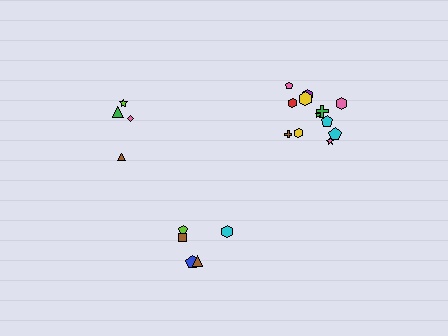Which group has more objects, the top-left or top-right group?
The top-right group.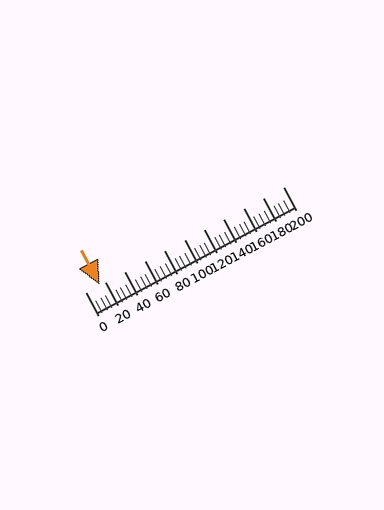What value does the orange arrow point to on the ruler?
The orange arrow points to approximately 15.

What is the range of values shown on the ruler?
The ruler shows values from 0 to 200.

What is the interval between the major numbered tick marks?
The major tick marks are spaced 20 units apart.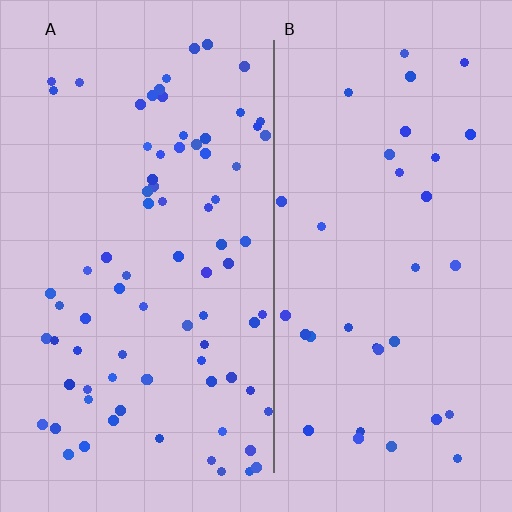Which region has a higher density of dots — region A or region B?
A (the left).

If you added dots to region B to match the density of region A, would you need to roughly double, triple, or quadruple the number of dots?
Approximately double.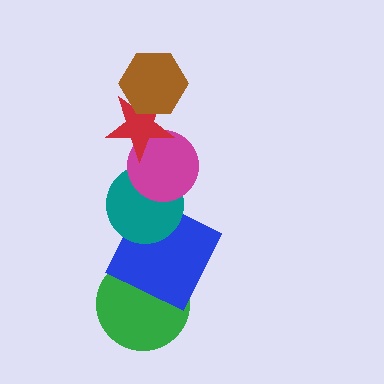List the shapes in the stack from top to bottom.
From top to bottom: the brown hexagon, the red star, the magenta circle, the teal circle, the blue square, the green circle.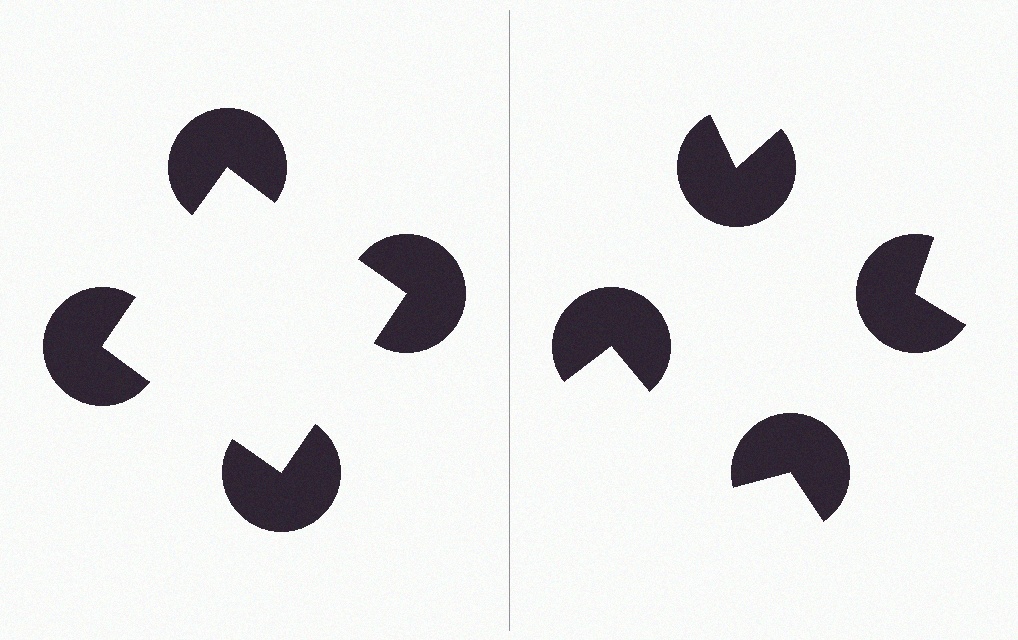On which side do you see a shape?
An illusory square appears on the left side. On the right side the wedge cuts are rotated, so no coherent shape forms.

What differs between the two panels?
The pac-man discs are positioned identically on both sides; only the wedge orientations differ. On the left they align to a square; on the right they are misaligned.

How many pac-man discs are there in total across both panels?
8 — 4 on each side.